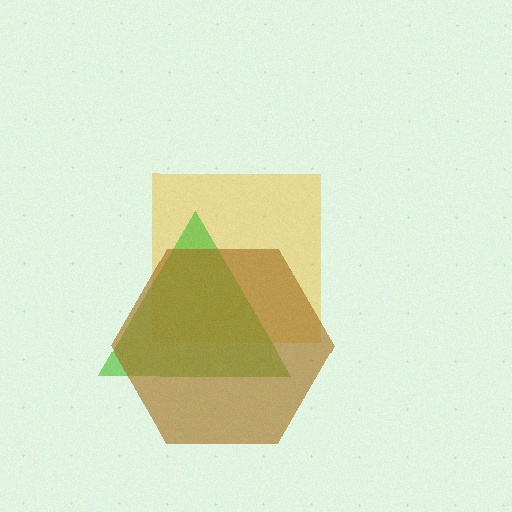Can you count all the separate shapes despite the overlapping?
Yes, there are 3 separate shapes.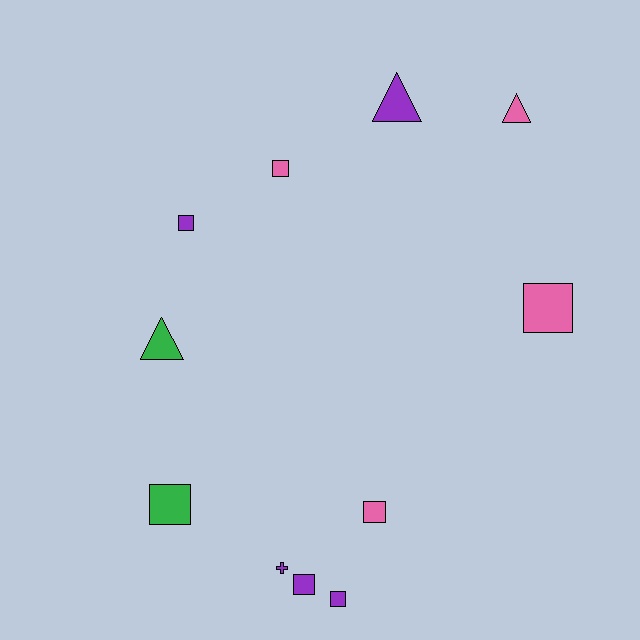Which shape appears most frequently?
Square, with 7 objects.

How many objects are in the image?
There are 11 objects.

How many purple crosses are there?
There is 1 purple cross.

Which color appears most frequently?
Purple, with 5 objects.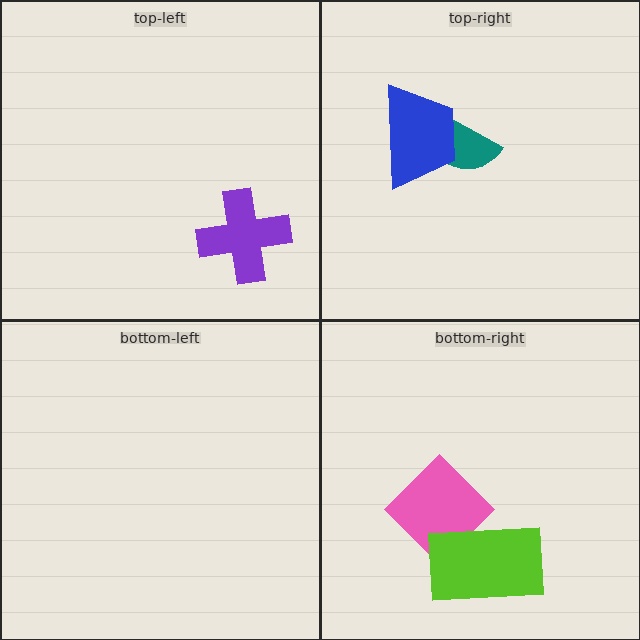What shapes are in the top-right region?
The teal semicircle, the blue trapezoid.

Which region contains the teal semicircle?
The top-right region.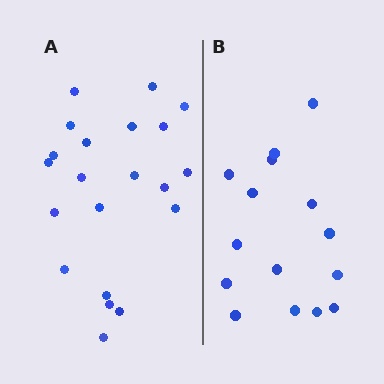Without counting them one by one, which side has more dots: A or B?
Region A (the left region) has more dots.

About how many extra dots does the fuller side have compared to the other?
Region A has about 6 more dots than region B.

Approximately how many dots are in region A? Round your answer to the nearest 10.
About 20 dots. (The exact count is 21, which rounds to 20.)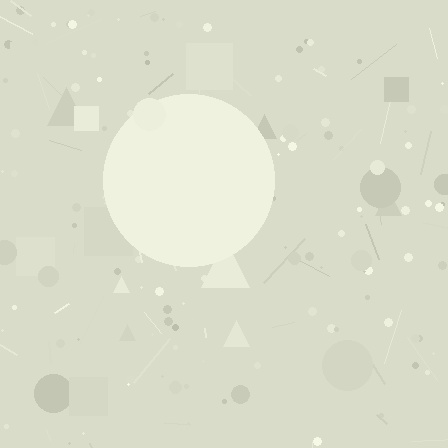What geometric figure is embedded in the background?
A circle is embedded in the background.